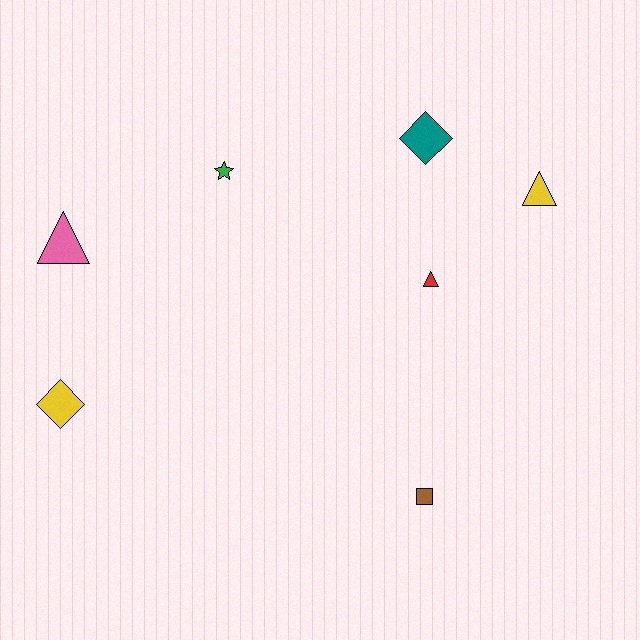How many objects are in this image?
There are 7 objects.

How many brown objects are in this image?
There is 1 brown object.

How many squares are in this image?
There is 1 square.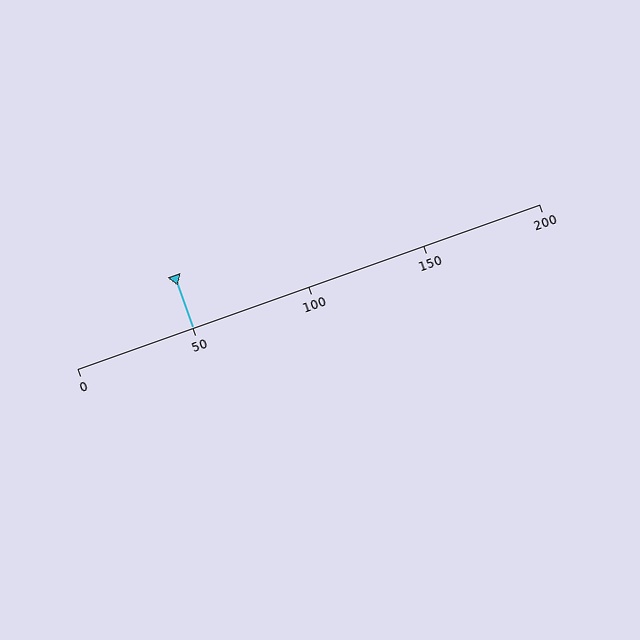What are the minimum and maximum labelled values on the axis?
The axis runs from 0 to 200.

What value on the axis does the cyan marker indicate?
The marker indicates approximately 50.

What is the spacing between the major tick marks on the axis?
The major ticks are spaced 50 apart.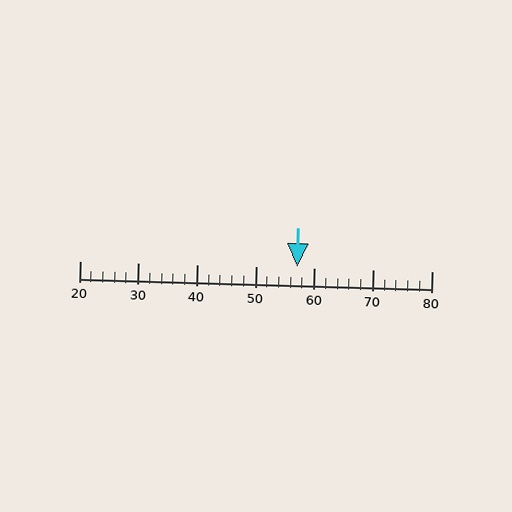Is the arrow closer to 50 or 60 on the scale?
The arrow is closer to 60.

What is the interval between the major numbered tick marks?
The major tick marks are spaced 10 units apart.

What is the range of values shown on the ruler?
The ruler shows values from 20 to 80.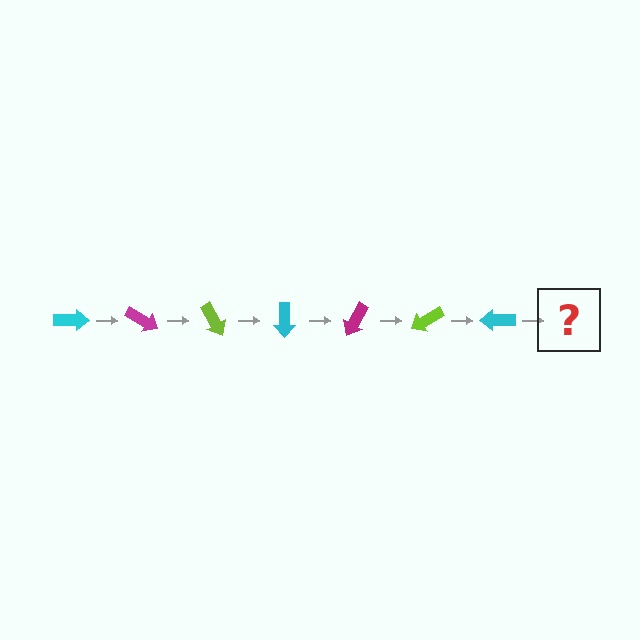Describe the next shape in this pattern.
It should be a magenta arrow, rotated 210 degrees from the start.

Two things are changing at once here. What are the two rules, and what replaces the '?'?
The two rules are that it rotates 30 degrees each step and the color cycles through cyan, magenta, and lime. The '?' should be a magenta arrow, rotated 210 degrees from the start.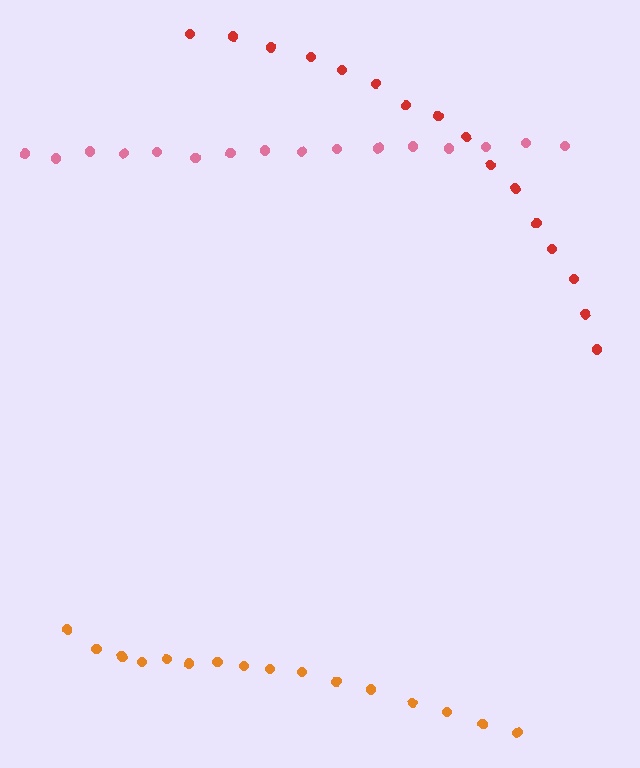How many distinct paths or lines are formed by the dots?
There are 3 distinct paths.